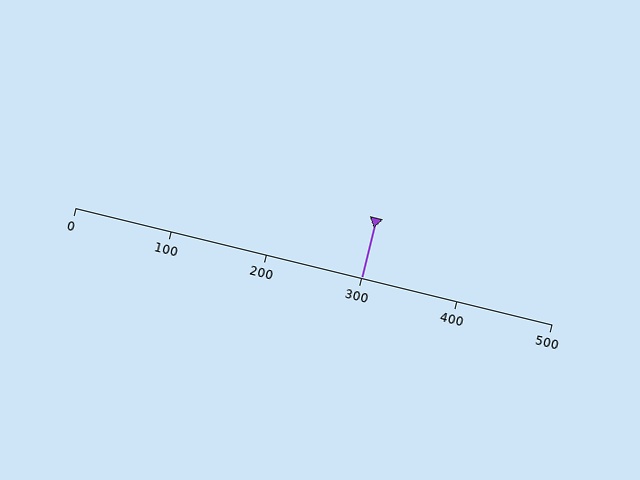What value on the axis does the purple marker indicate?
The marker indicates approximately 300.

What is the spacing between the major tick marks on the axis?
The major ticks are spaced 100 apart.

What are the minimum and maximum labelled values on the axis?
The axis runs from 0 to 500.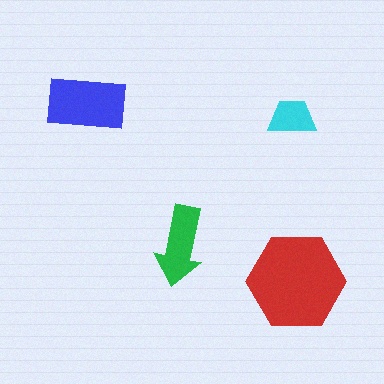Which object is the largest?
The red hexagon.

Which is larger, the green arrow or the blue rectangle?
The blue rectangle.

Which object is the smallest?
The cyan trapezoid.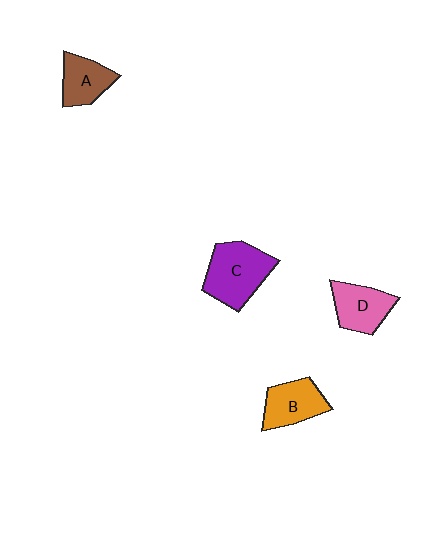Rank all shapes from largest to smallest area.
From largest to smallest: C (purple), D (pink), B (orange), A (brown).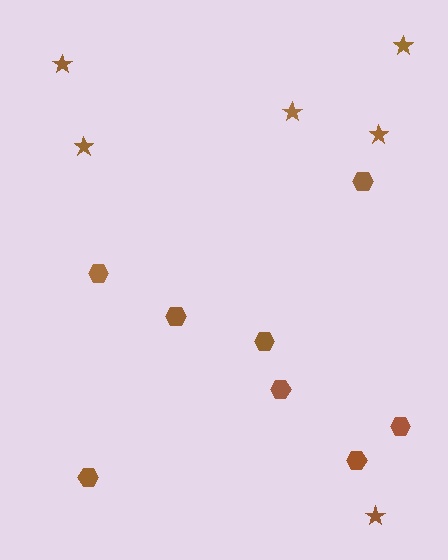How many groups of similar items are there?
There are 2 groups: one group of stars (6) and one group of hexagons (8).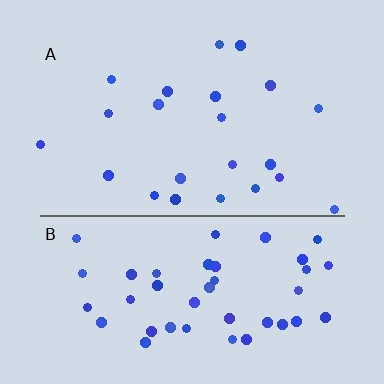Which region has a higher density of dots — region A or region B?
B (the bottom).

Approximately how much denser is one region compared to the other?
Approximately 2.0× — region B over region A.